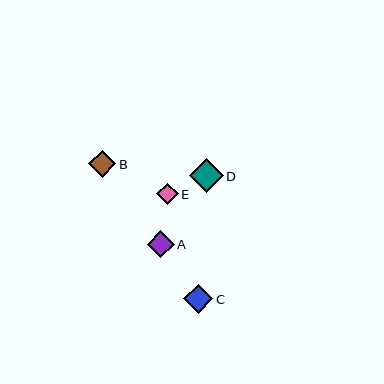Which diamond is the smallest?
Diamond E is the smallest with a size of approximately 22 pixels.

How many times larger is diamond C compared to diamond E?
Diamond C is approximately 1.3 times the size of diamond E.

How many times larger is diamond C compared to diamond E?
Diamond C is approximately 1.3 times the size of diamond E.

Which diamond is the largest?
Diamond D is the largest with a size of approximately 34 pixels.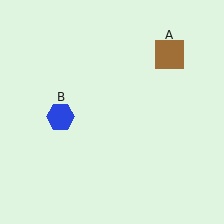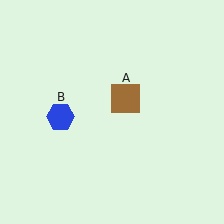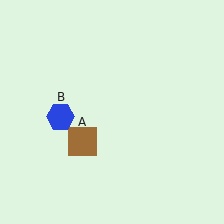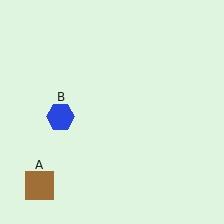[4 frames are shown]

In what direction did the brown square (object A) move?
The brown square (object A) moved down and to the left.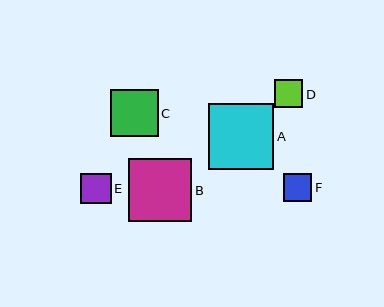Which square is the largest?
Square A is the largest with a size of approximately 65 pixels.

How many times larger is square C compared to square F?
Square C is approximately 1.7 times the size of square F.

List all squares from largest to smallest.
From largest to smallest: A, B, C, E, F, D.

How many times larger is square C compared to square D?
Square C is approximately 1.7 times the size of square D.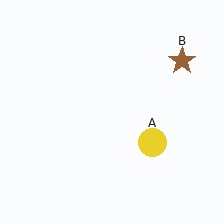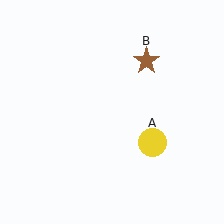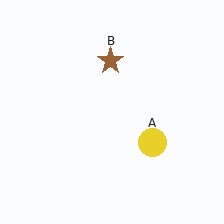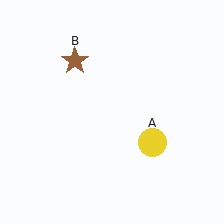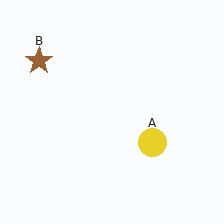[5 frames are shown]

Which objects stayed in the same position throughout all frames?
Yellow circle (object A) remained stationary.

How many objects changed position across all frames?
1 object changed position: brown star (object B).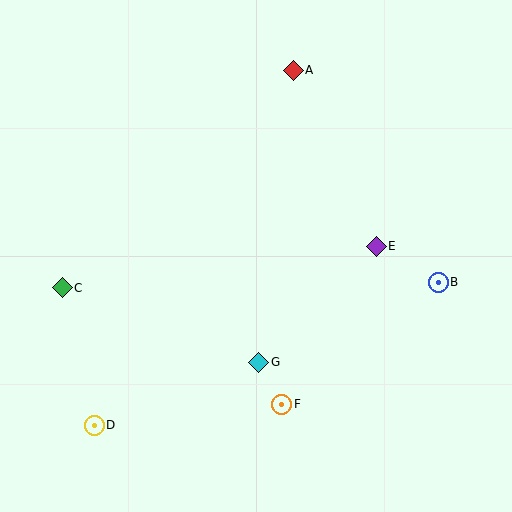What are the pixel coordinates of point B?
Point B is at (438, 282).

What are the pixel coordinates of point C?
Point C is at (62, 288).